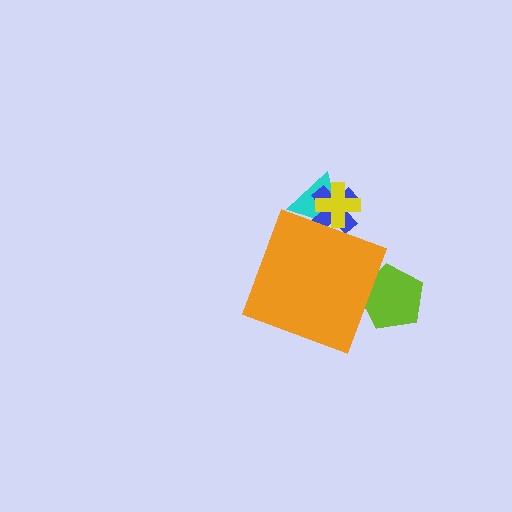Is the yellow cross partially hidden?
Yes, the yellow cross is partially hidden behind the orange diamond.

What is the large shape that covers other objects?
An orange diamond.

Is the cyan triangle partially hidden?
Yes, the cyan triangle is partially hidden behind the orange diamond.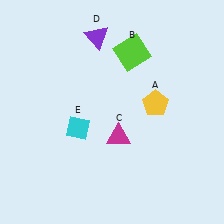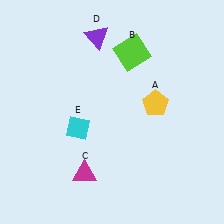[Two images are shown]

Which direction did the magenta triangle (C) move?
The magenta triangle (C) moved down.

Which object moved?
The magenta triangle (C) moved down.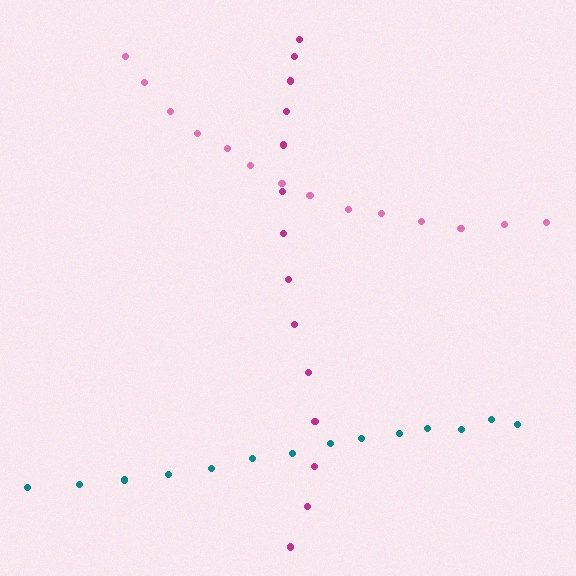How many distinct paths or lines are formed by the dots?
There are 3 distinct paths.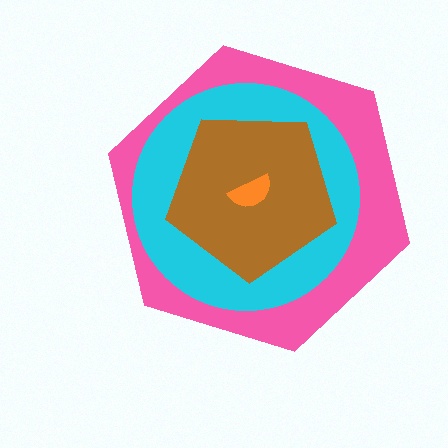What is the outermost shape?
The pink hexagon.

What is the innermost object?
The orange semicircle.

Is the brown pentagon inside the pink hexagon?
Yes.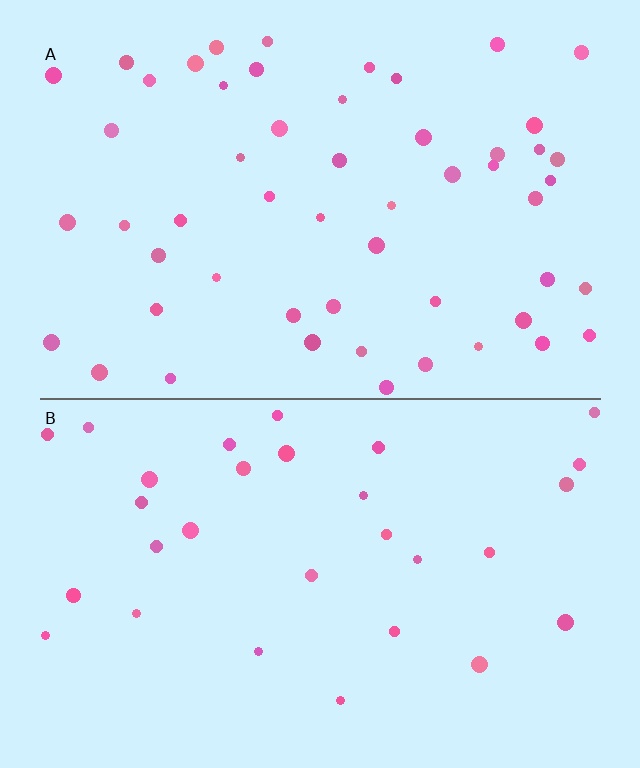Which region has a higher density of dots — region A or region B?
A (the top).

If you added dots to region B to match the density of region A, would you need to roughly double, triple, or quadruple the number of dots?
Approximately double.